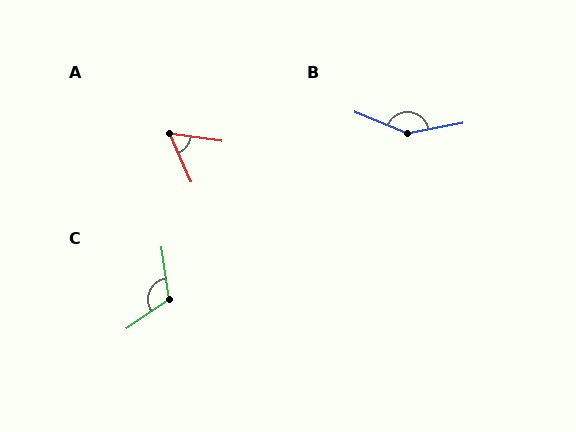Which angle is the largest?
B, at approximately 148 degrees.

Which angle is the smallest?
A, at approximately 57 degrees.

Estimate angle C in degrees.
Approximately 116 degrees.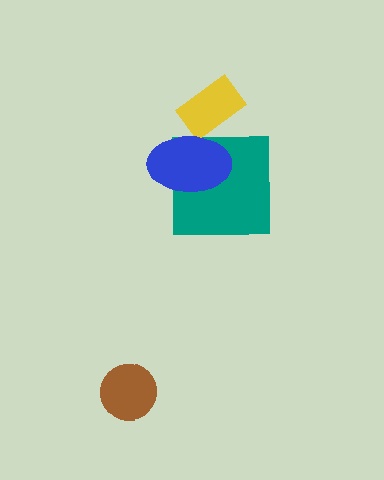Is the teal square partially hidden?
Yes, it is partially covered by another shape.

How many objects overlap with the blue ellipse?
2 objects overlap with the blue ellipse.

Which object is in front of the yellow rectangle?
The blue ellipse is in front of the yellow rectangle.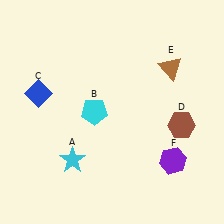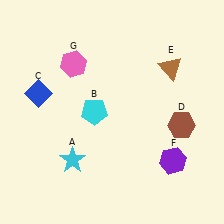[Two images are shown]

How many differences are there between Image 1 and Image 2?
There is 1 difference between the two images.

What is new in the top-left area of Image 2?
A pink hexagon (G) was added in the top-left area of Image 2.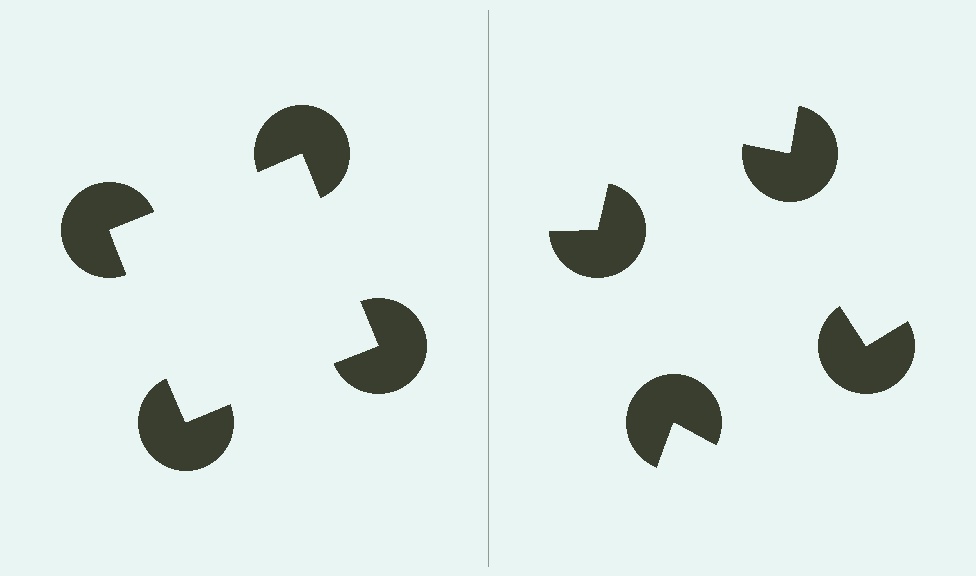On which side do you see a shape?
An illusory square appears on the left side. On the right side the wedge cuts are rotated, so no coherent shape forms.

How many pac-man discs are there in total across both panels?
8 — 4 on each side.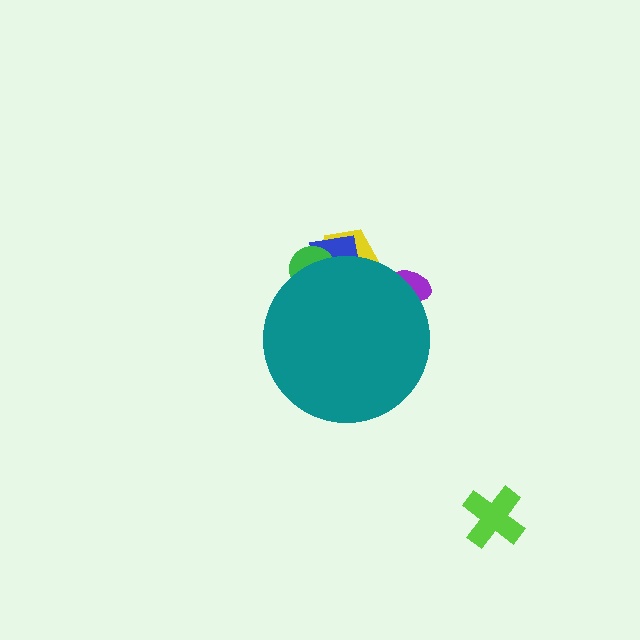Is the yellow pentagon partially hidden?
Yes, the yellow pentagon is partially hidden behind the teal circle.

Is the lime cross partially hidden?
No, the lime cross is fully visible.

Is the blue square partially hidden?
Yes, the blue square is partially hidden behind the teal circle.